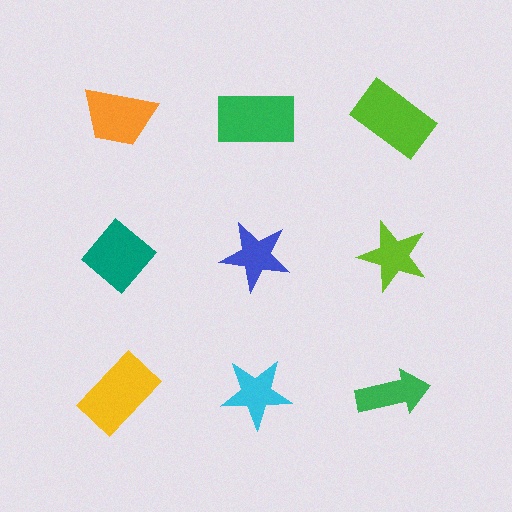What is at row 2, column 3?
A lime star.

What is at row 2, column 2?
A blue star.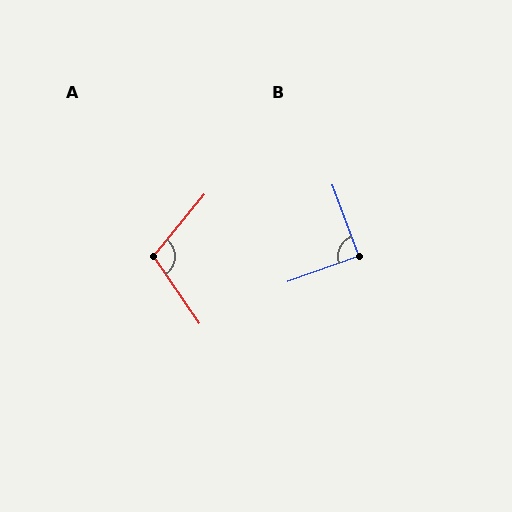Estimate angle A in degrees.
Approximately 107 degrees.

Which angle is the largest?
A, at approximately 107 degrees.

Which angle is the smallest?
B, at approximately 89 degrees.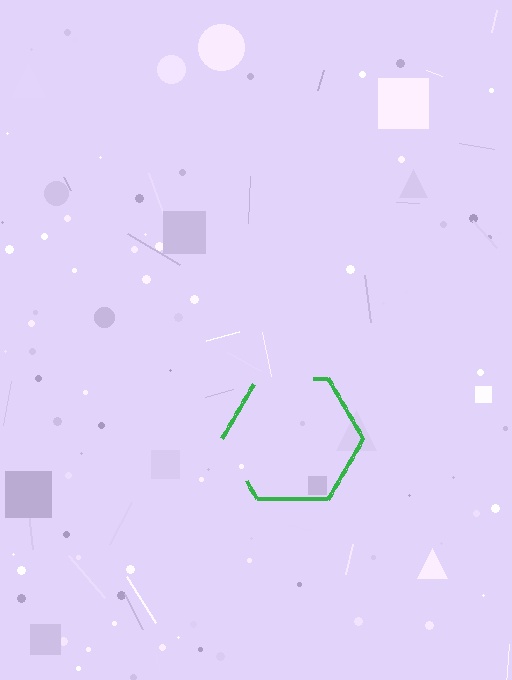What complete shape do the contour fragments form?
The contour fragments form a hexagon.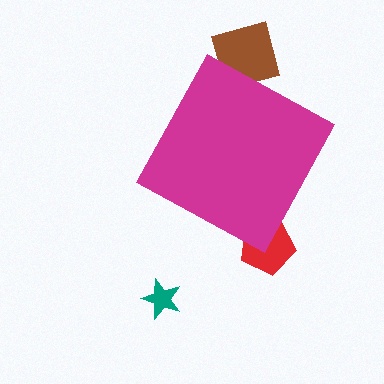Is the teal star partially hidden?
No, the teal star is fully visible.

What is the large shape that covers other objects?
A magenta diamond.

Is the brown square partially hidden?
Yes, the brown square is partially hidden behind the magenta diamond.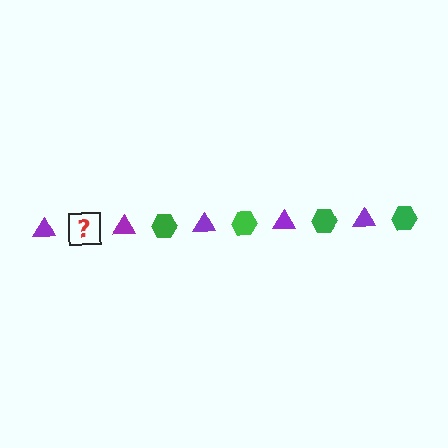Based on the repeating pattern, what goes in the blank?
The blank should be a green hexagon.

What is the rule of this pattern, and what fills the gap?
The rule is that the pattern alternates between purple triangle and green hexagon. The gap should be filled with a green hexagon.